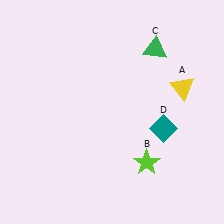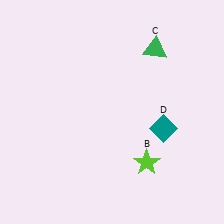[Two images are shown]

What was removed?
The yellow triangle (A) was removed in Image 2.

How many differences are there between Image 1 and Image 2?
There is 1 difference between the two images.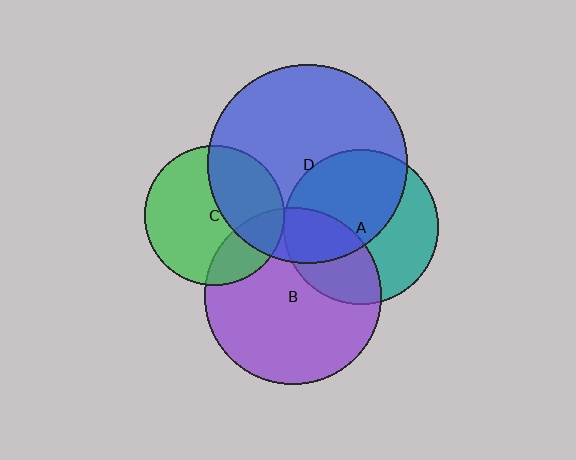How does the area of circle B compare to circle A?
Approximately 1.3 times.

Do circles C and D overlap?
Yes.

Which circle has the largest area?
Circle D (blue).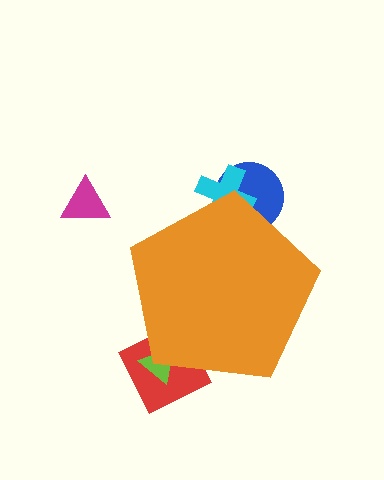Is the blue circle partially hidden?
Yes, the blue circle is partially hidden behind the orange pentagon.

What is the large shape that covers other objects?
An orange pentagon.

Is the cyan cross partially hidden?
Yes, the cyan cross is partially hidden behind the orange pentagon.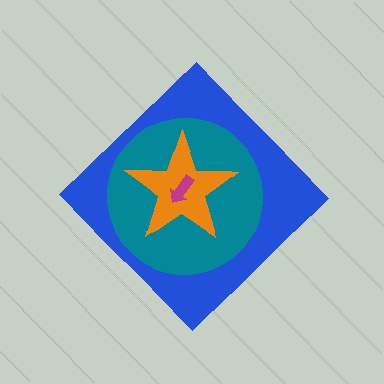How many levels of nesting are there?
4.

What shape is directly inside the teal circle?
The orange star.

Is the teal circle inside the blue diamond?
Yes.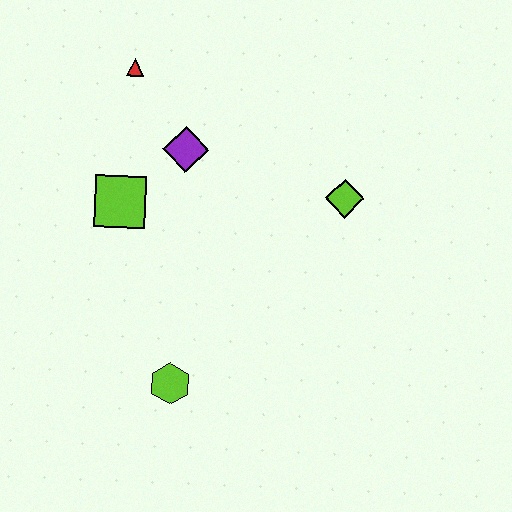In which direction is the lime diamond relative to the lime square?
The lime diamond is to the right of the lime square.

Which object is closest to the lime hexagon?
The lime square is closest to the lime hexagon.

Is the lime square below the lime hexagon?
No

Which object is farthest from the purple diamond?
The lime hexagon is farthest from the purple diamond.